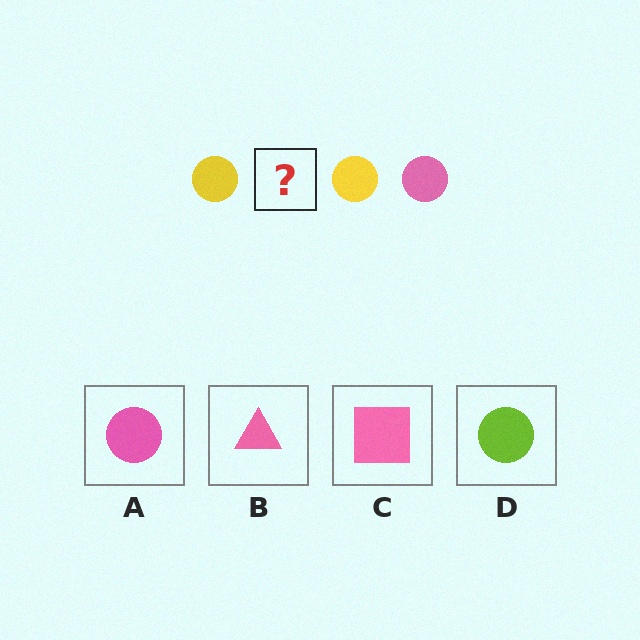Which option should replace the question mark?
Option A.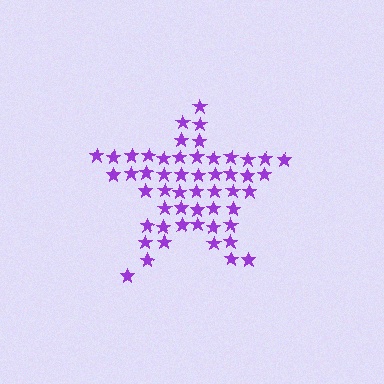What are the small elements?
The small elements are stars.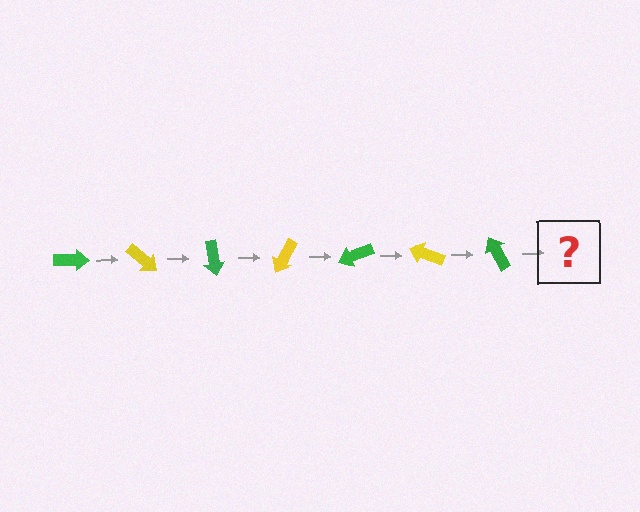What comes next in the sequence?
The next element should be a yellow arrow, rotated 280 degrees from the start.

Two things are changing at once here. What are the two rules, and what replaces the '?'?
The two rules are that it rotates 40 degrees each step and the color cycles through green and yellow. The '?' should be a yellow arrow, rotated 280 degrees from the start.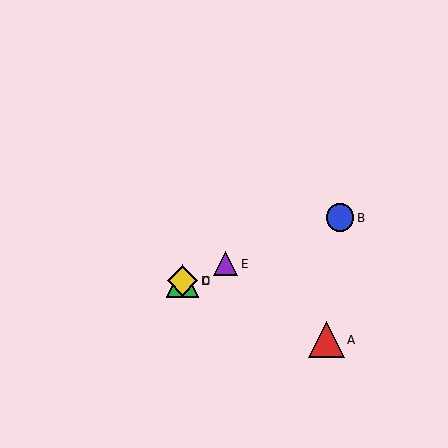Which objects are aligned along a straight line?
Objects B, C, D, E are aligned along a straight line.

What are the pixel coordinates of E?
Object E is at (225, 264).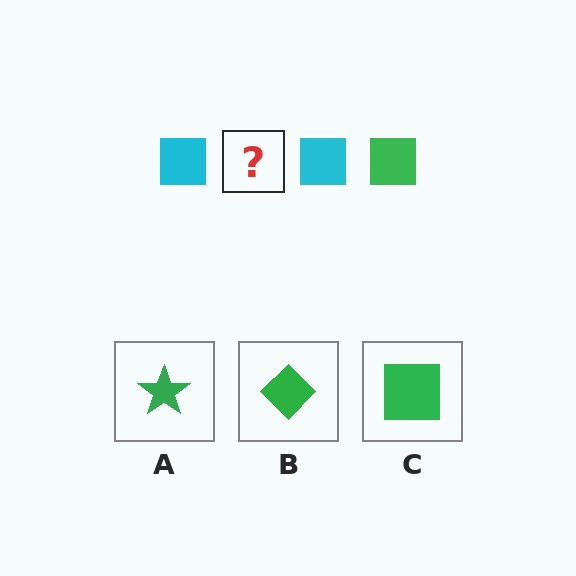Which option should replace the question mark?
Option C.